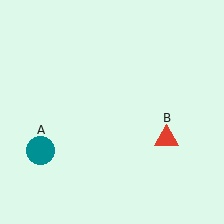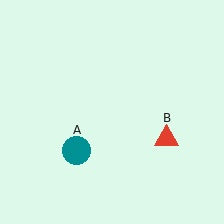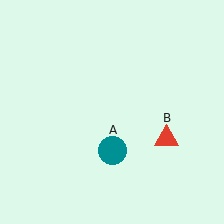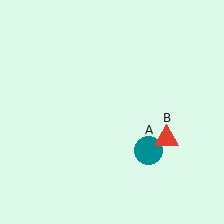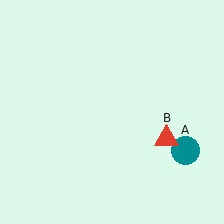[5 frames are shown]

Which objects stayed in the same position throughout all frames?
Red triangle (object B) remained stationary.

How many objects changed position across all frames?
1 object changed position: teal circle (object A).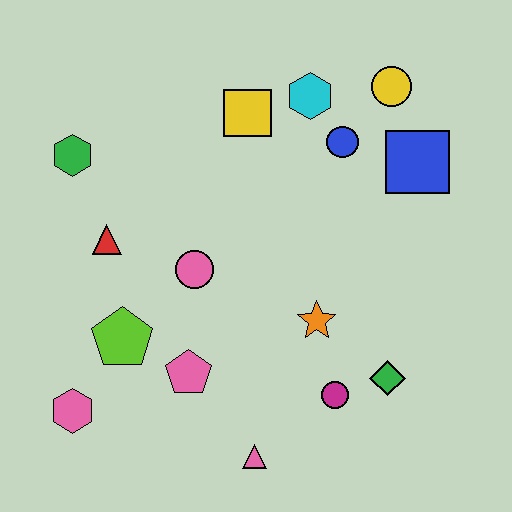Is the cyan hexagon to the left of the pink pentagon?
No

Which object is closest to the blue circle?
The cyan hexagon is closest to the blue circle.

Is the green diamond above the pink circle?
No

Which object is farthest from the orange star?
The green hexagon is farthest from the orange star.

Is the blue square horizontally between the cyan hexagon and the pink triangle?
No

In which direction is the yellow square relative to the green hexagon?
The yellow square is to the right of the green hexagon.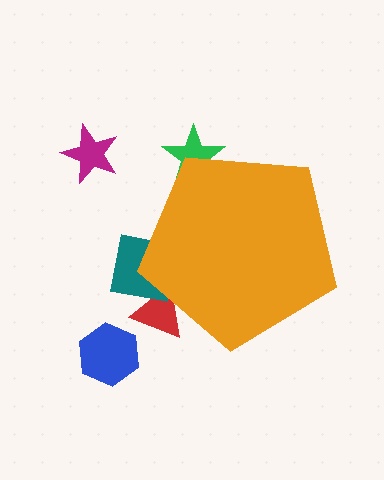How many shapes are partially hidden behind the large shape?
3 shapes are partially hidden.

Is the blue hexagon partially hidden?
No, the blue hexagon is fully visible.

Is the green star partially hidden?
Yes, the green star is partially hidden behind the orange pentagon.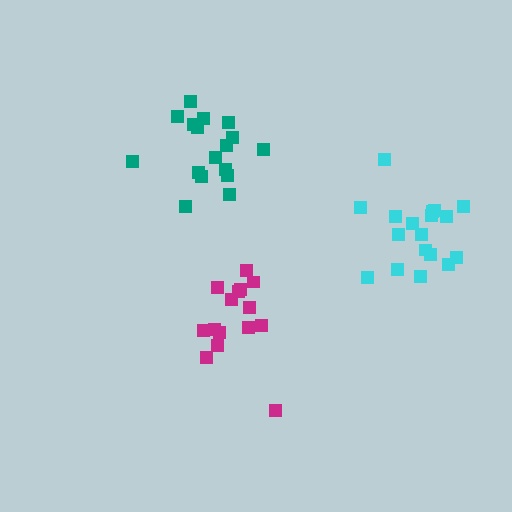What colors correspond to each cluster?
The clusters are colored: teal, cyan, magenta.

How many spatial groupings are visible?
There are 3 spatial groupings.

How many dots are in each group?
Group 1: 17 dots, Group 2: 18 dots, Group 3: 15 dots (50 total).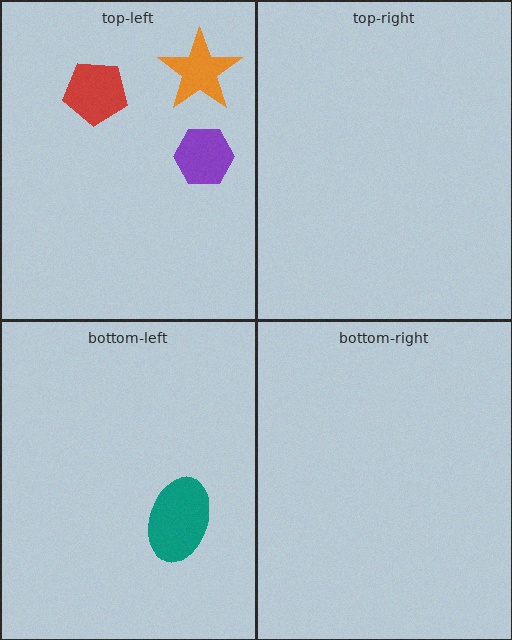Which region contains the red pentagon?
The top-left region.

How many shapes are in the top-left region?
3.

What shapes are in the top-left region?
The orange star, the purple hexagon, the red pentagon.